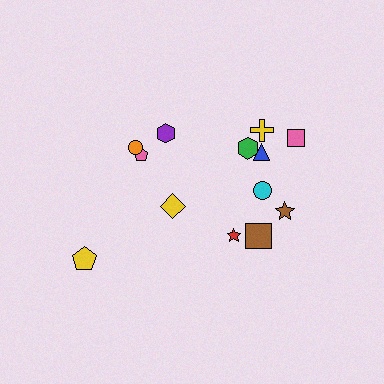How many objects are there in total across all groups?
There are 13 objects.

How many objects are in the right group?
There are 8 objects.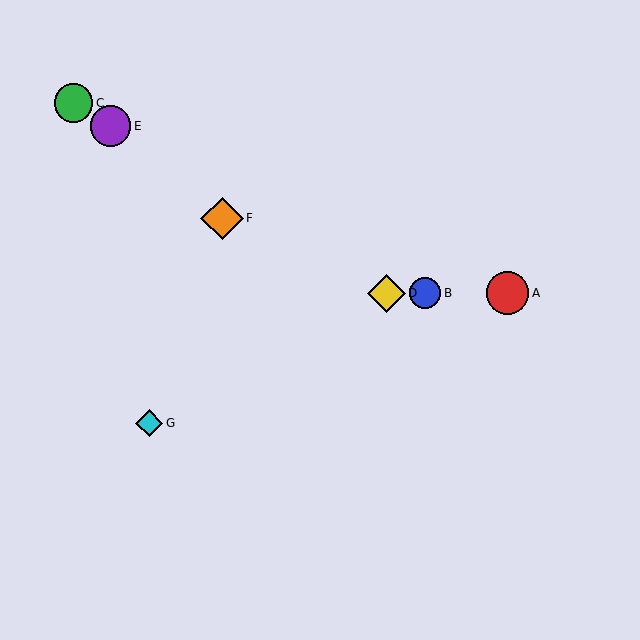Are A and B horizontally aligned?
Yes, both are at y≈293.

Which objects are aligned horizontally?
Objects A, B, D are aligned horizontally.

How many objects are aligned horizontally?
3 objects (A, B, D) are aligned horizontally.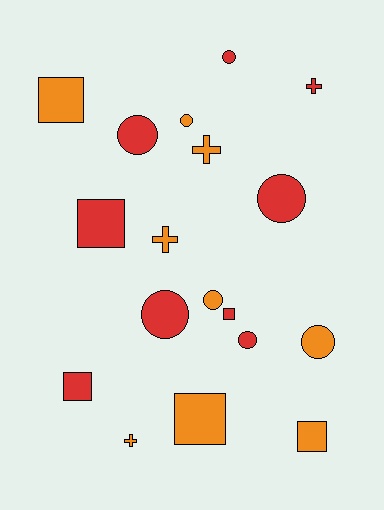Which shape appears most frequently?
Circle, with 8 objects.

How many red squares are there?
There are 3 red squares.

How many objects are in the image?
There are 18 objects.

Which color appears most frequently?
Red, with 9 objects.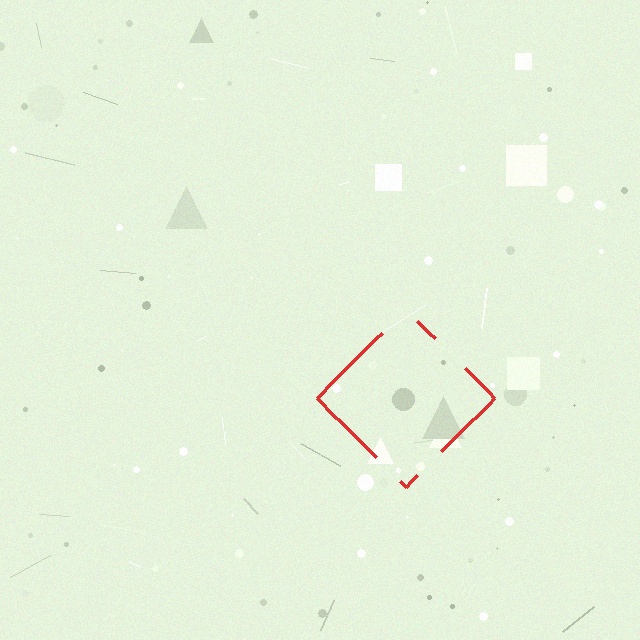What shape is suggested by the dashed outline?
The dashed outline suggests a diamond.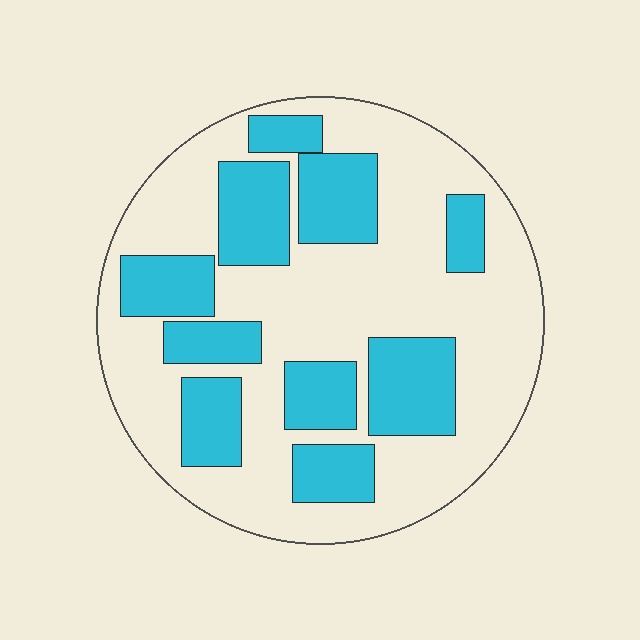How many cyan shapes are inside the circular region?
10.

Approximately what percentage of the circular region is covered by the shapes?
Approximately 35%.